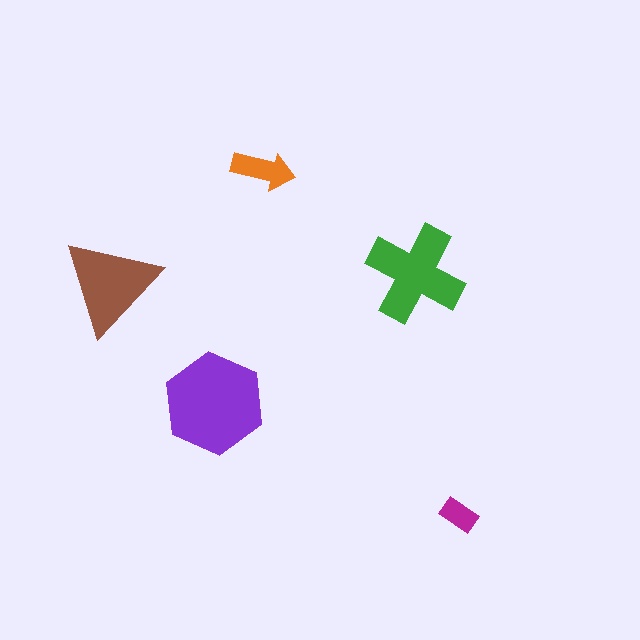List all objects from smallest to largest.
The magenta rectangle, the orange arrow, the brown triangle, the green cross, the purple hexagon.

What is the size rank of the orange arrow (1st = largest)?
4th.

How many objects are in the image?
There are 5 objects in the image.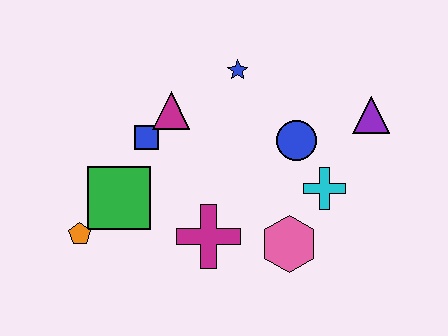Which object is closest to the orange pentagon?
The green square is closest to the orange pentagon.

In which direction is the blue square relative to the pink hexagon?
The blue square is to the left of the pink hexagon.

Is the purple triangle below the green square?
No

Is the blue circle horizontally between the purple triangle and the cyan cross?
No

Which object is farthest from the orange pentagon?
The purple triangle is farthest from the orange pentagon.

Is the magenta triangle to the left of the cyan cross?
Yes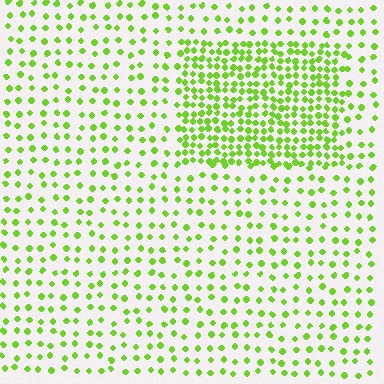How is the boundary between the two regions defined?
The boundary is defined by a change in element density (approximately 2.4x ratio). All elements are the same color, size, and shape.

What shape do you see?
I see a rectangle.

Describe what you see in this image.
The image contains small lime elements arranged at two different densities. A rectangle-shaped region is visible where the elements are more densely packed than the surrounding area.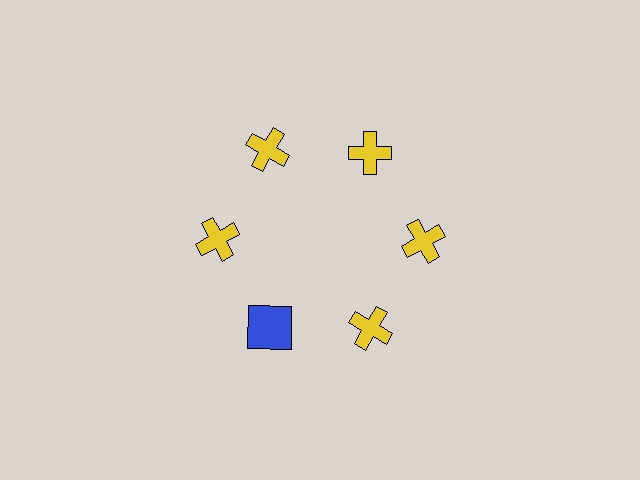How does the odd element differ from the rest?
It differs in both color (blue instead of yellow) and shape (square instead of cross).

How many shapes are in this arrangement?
There are 6 shapes arranged in a ring pattern.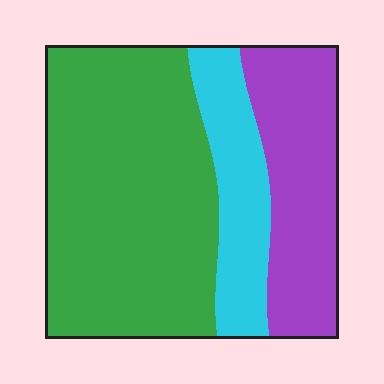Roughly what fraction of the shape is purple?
Purple covers about 25% of the shape.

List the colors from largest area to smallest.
From largest to smallest: green, purple, cyan.